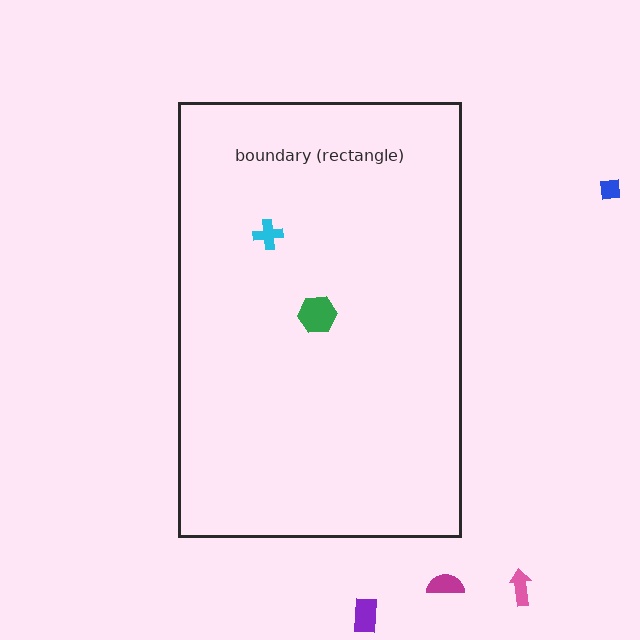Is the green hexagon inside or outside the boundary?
Inside.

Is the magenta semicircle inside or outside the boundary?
Outside.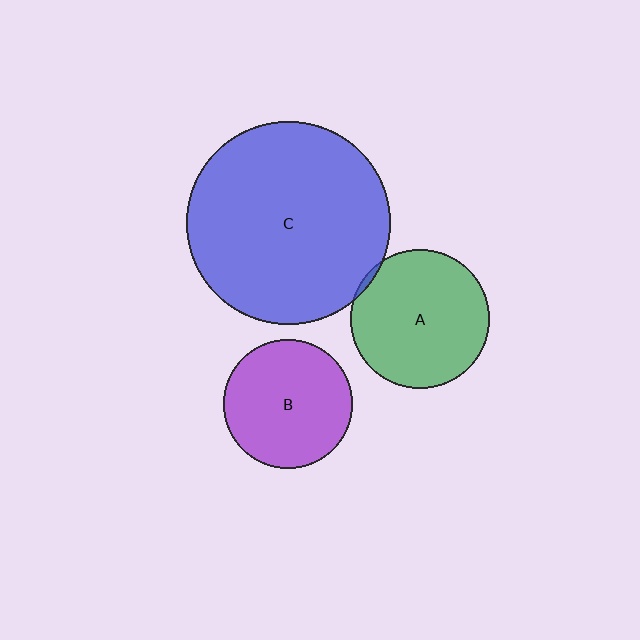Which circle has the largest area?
Circle C (blue).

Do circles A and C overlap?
Yes.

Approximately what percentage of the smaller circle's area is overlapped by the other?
Approximately 5%.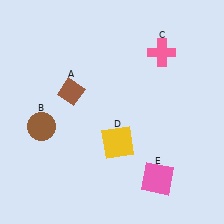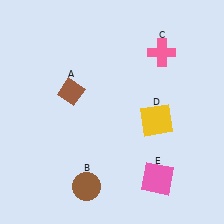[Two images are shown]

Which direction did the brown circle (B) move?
The brown circle (B) moved down.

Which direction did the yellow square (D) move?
The yellow square (D) moved right.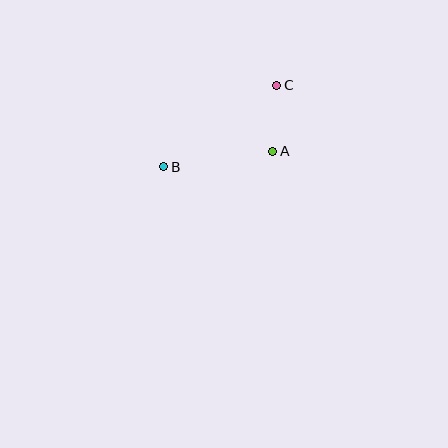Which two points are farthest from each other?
Points B and C are farthest from each other.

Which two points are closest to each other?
Points A and C are closest to each other.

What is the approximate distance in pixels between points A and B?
The distance between A and B is approximately 110 pixels.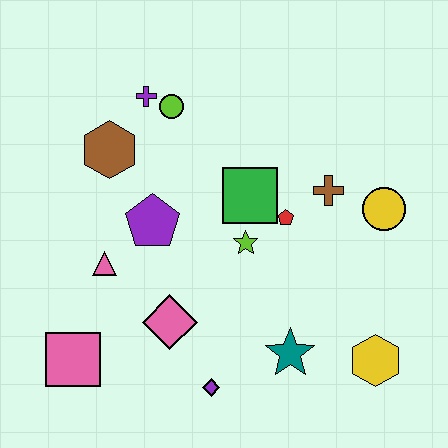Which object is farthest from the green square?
The pink square is farthest from the green square.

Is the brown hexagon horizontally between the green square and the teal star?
No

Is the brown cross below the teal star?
No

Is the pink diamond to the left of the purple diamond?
Yes